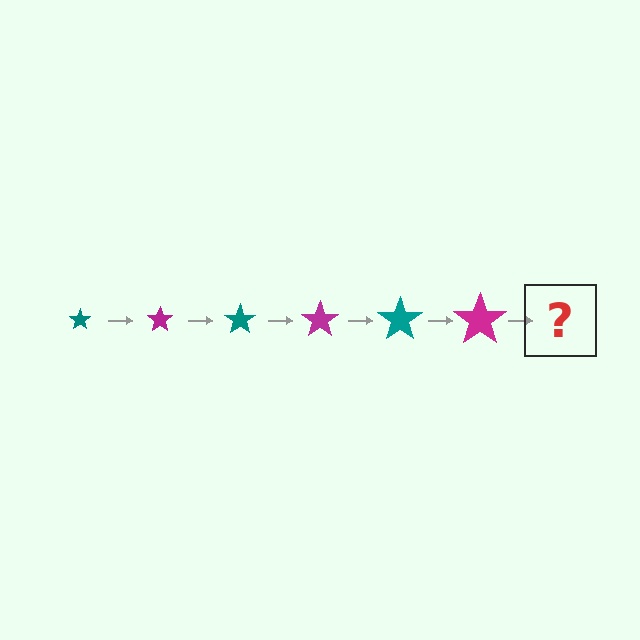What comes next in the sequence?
The next element should be a teal star, larger than the previous one.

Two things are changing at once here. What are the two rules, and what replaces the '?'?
The two rules are that the star grows larger each step and the color cycles through teal and magenta. The '?' should be a teal star, larger than the previous one.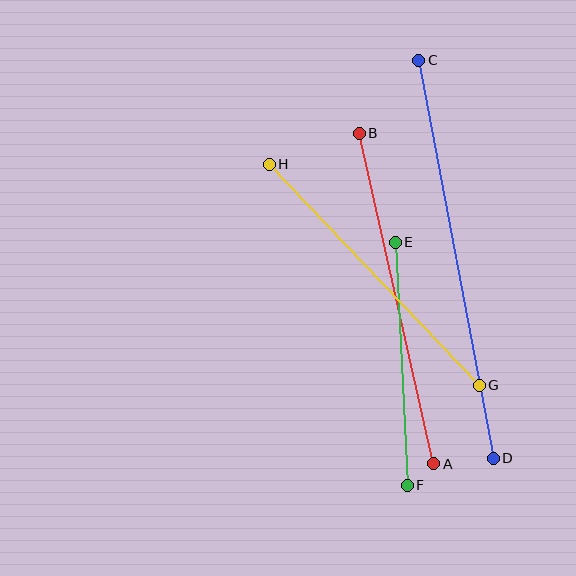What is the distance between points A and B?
The distance is approximately 339 pixels.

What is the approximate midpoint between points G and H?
The midpoint is at approximately (374, 275) pixels.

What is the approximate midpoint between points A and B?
The midpoint is at approximately (396, 299) pixels.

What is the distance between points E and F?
The distance is approximately 243 pixels.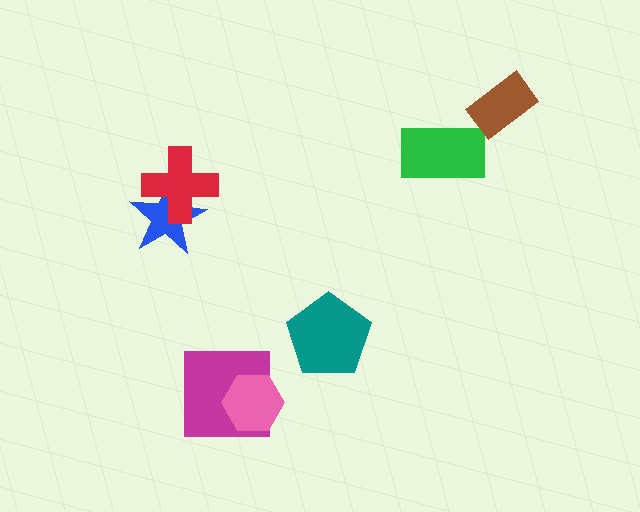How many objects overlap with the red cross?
1 object overlaps with the red cross.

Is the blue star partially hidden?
Yes, it is partially covered by another shape.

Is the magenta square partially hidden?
Yes, it is partially covered by another shape.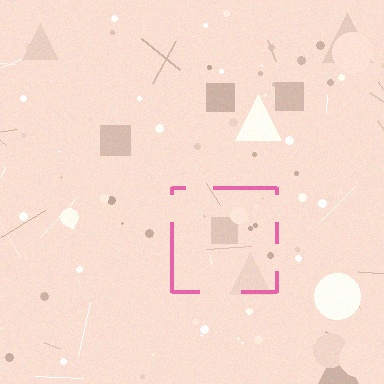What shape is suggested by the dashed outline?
The dashed outline suggests a square.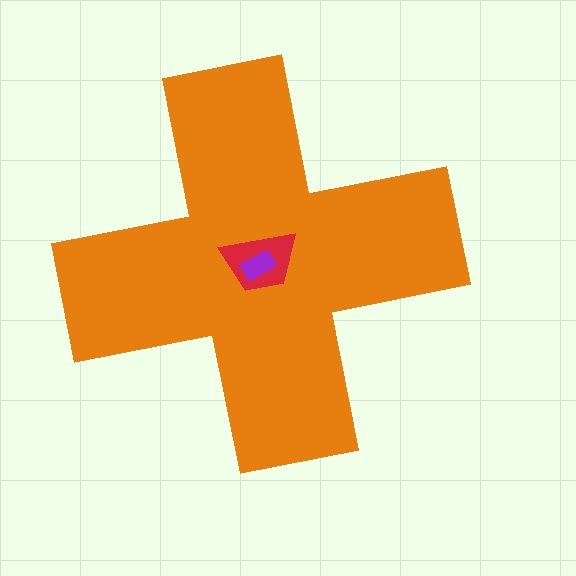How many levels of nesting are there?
3.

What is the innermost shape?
The purple rectangle.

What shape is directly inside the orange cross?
The red trapezoid.